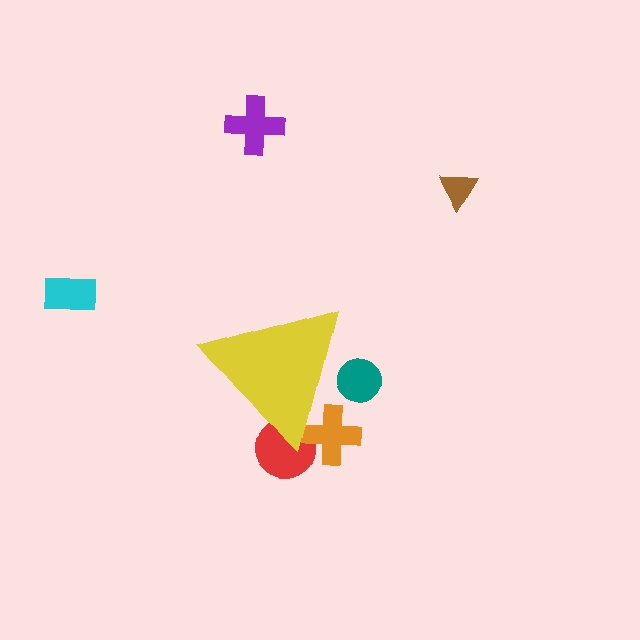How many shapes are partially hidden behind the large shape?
3 shapes are partially hidden.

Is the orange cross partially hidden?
Yes, the orange cross is partially hidden behind the yellow triangle.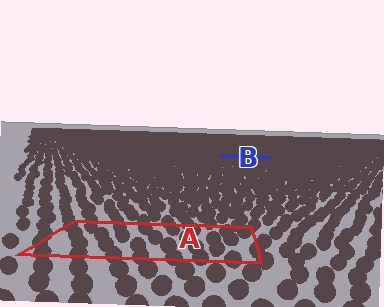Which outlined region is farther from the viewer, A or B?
Region B is farther from the viewer — the texture elements inside it appear smaller and more densely packed.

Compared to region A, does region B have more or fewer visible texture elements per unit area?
Region B has more texture elements per unit area — they are packed more densely because it is farther away.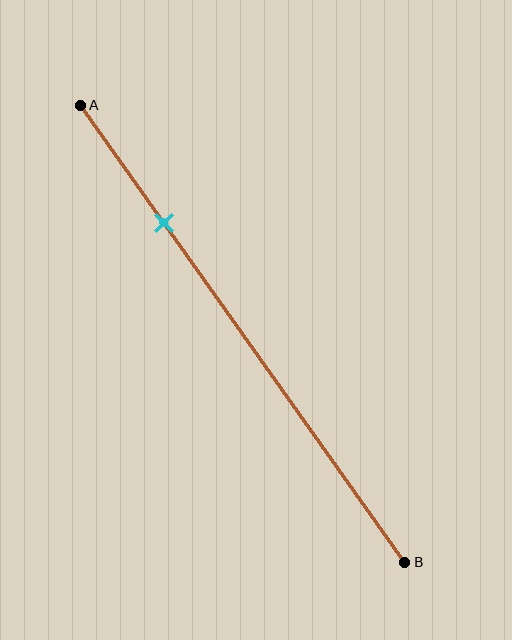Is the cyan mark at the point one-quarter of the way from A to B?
Yes, the mark is approximately at the one-quarter point.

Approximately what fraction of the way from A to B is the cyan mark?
The cyan mark is approximately 25% of the way from A to B.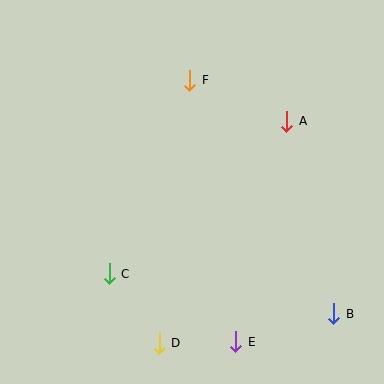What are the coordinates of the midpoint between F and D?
The midpoint between F and D is at (174, 212).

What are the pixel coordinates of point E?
Point E is at (236, 342).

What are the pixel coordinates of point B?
Point B is at (334, 314).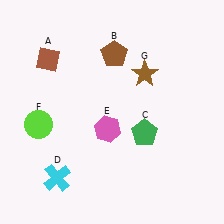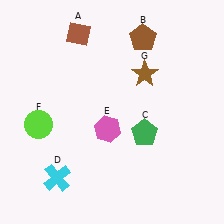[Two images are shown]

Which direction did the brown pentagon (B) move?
The brown pentagon (B) moved right.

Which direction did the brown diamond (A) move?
The brown diamond (A) moved right.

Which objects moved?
The objects that moved are: the brown diamond (A), the brown pentagon (B).